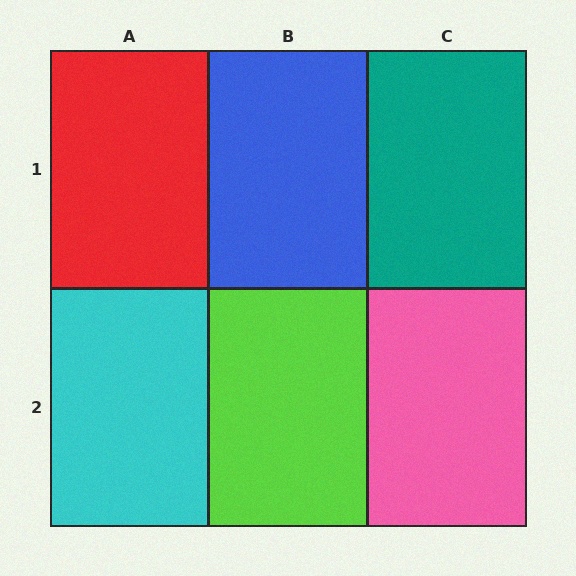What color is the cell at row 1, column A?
Red.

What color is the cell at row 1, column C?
Teal.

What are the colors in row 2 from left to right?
Cyan, lime, pink.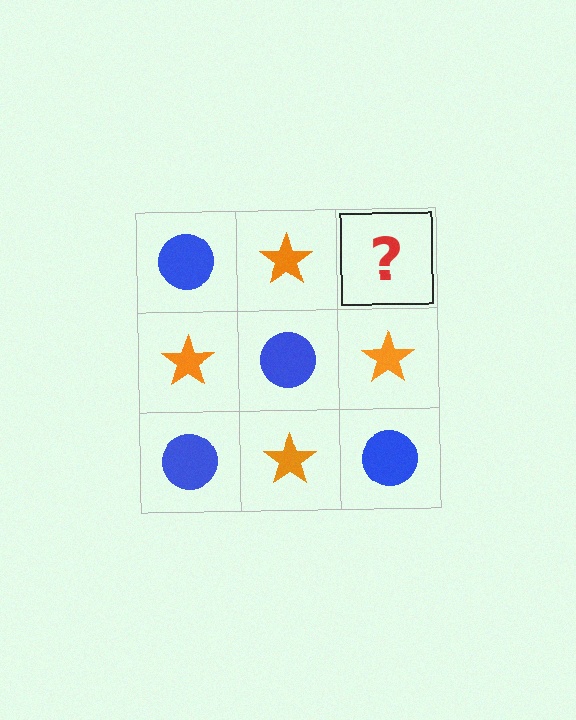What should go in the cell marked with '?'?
The missing cell should contain a blue circle.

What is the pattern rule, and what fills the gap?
The rule is that it alternates blue circle and orange star in a checkerboard pattern. The gap should be filled with a blue circle.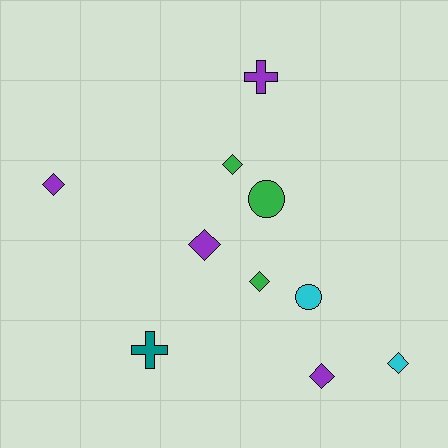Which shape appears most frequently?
Diamond, with 6 objects.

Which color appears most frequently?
Purple, with 4 objects.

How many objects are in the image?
There are 10 objects.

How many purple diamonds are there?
There are 3 purple diamonds.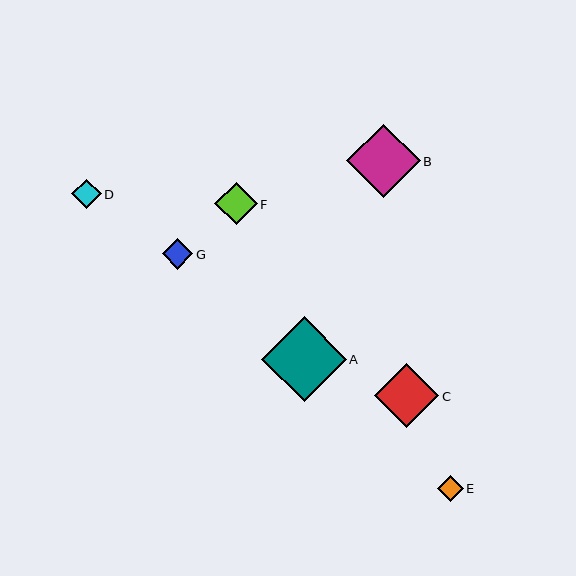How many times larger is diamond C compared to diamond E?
Diamond C is approximately 2.5 times the size of diamond E.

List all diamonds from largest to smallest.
From largest to smallest: A, B, C, F, G, D, E.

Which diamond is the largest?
Diamond A is the largest with a size of approximately 84 pixels.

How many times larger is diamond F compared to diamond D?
Diamond F is approximately 1.4 times the size of diamond D.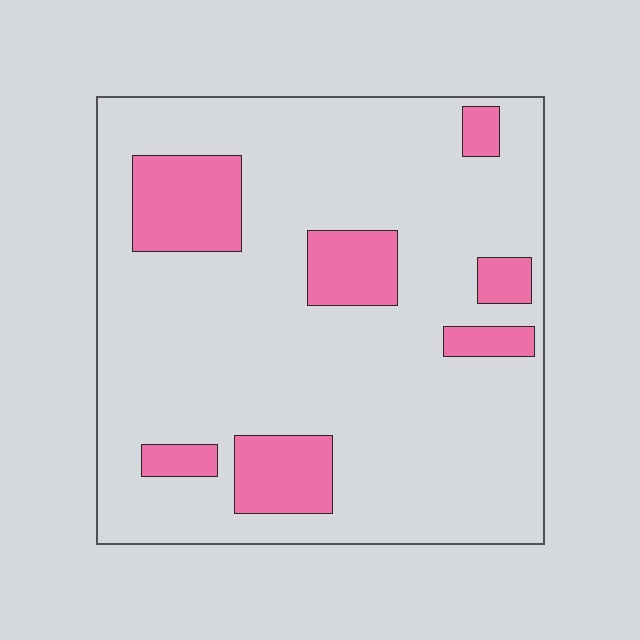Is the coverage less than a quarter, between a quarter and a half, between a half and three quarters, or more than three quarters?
Less than a quarter.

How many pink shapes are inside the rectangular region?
7.